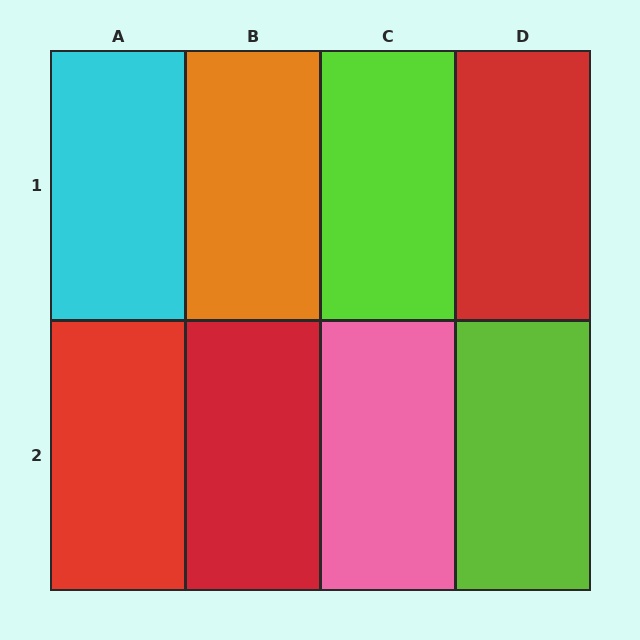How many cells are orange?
1 cell is orange.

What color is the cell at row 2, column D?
Lime.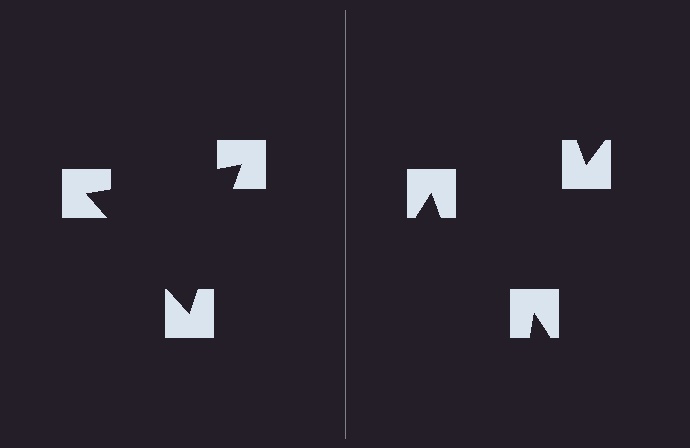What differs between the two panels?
The notched squares are positioned identically on both sides; only the wedge orientations differ. On the left they align to a triangle; on the right they are misaligned.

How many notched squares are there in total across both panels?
6 — 3 on each side.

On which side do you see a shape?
An illusory triangle appears on the left side. On the right side the wedge cuts are rotated, so no coherent shape forms.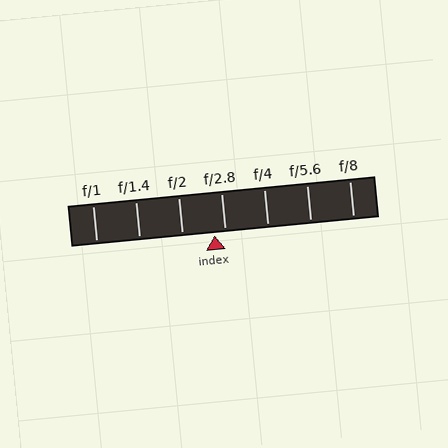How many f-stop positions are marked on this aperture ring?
There are 7 f-stop positions marked.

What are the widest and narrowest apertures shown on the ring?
The widest aperture shown is f/1 and the narrowest is f/8.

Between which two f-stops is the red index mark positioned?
The index mark is between f/2 and f/2.8.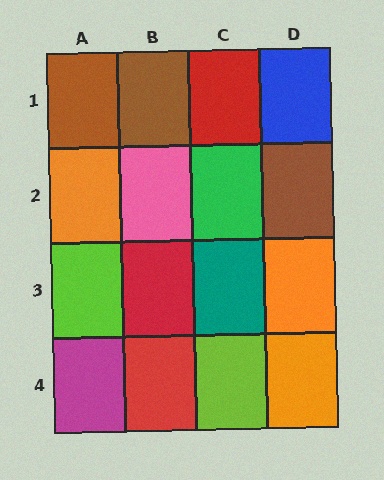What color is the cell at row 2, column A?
Orange.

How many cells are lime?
2 cells are lime.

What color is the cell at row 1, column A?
Brown.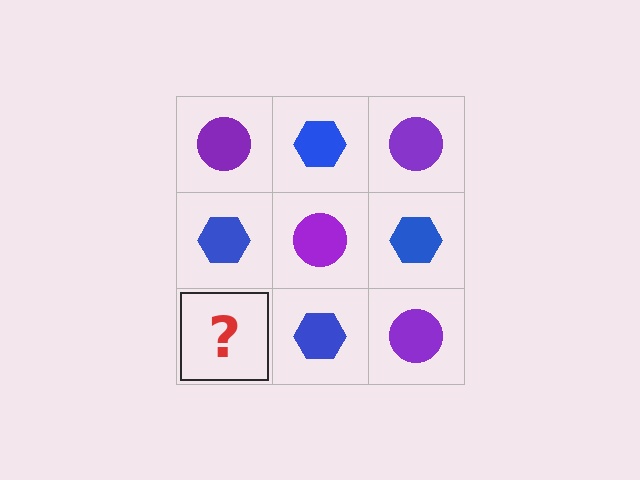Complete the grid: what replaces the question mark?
The question mark should be replaced with a purple circle.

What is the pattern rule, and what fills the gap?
The rule is that it alternates purple circle and blue hexagon in a checkerboard pattern. The gap should be filled with a purple circle.